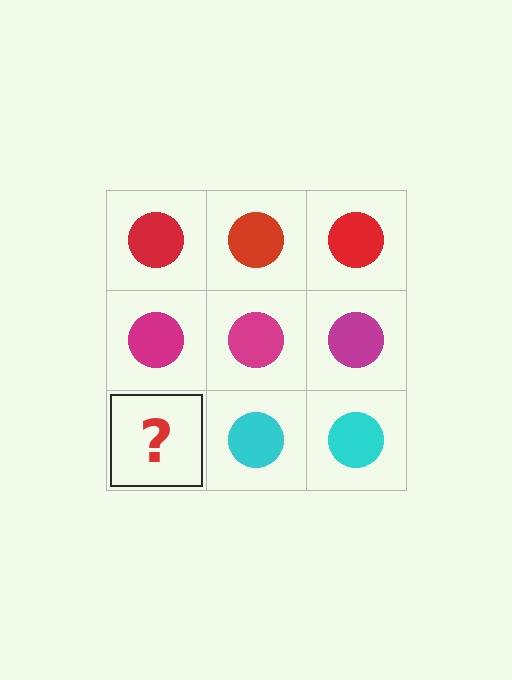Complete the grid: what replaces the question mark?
The question mark should be replaced with a cyan circle.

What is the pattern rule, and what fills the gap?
The rule is that each row has a consistent color. The gap should be filled with a cyan circle.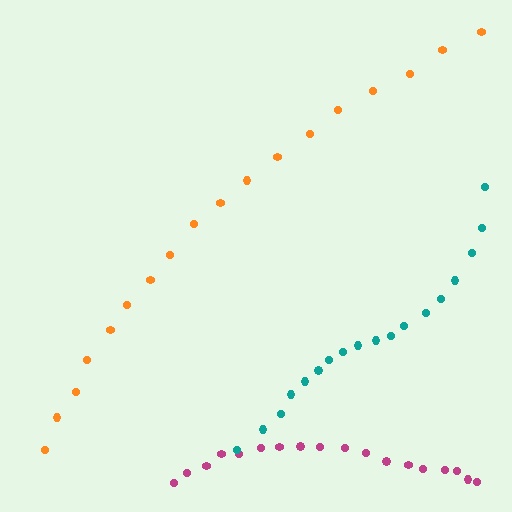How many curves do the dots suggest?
There are 3 distinct paths.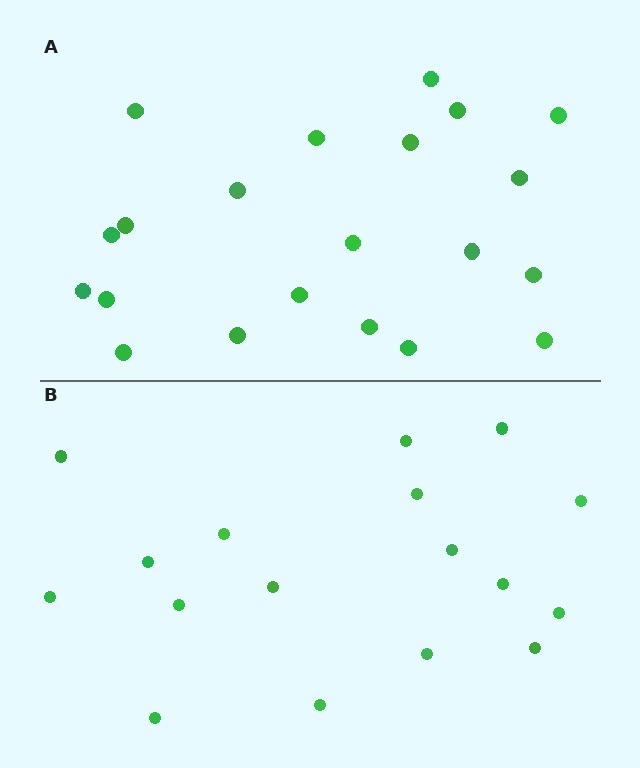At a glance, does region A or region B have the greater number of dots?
Region A (the top region) has more dots.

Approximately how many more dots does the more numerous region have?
Region A has about 4 more dots than region B.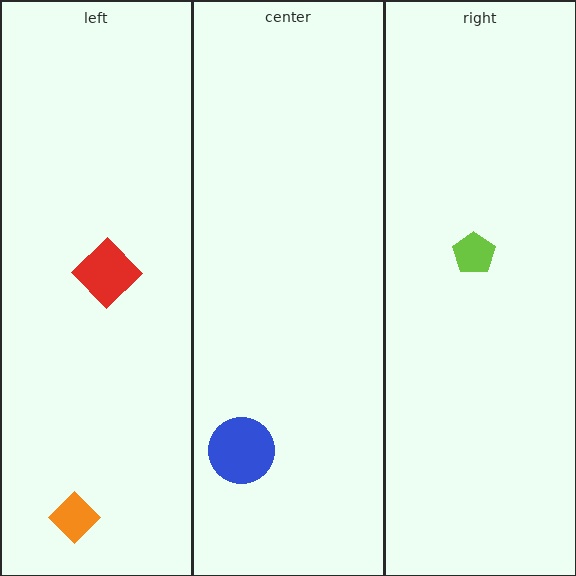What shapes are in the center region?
The blue circle.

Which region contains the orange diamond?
The left region.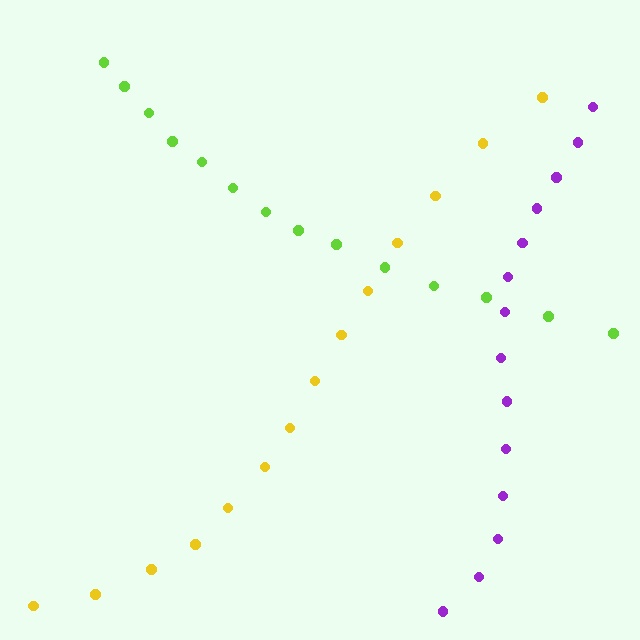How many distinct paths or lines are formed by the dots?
There are 3 distinct paths.